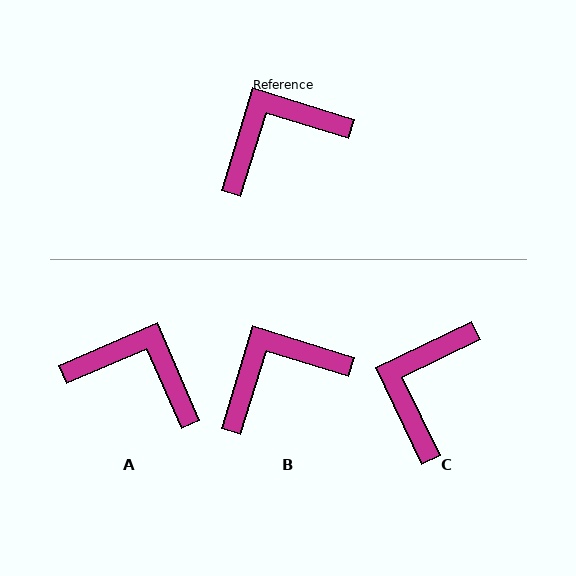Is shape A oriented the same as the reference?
No, it is off by about 49 degrees.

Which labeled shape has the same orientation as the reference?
B.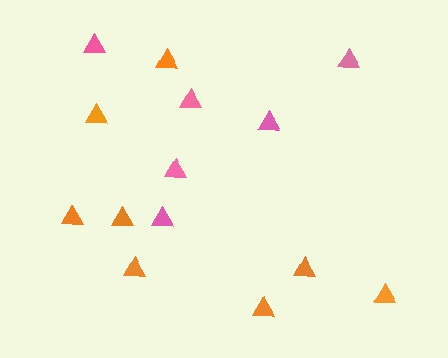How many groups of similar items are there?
There are 2 groups: one group of pink triangles (6) and one group of orange triangles (8).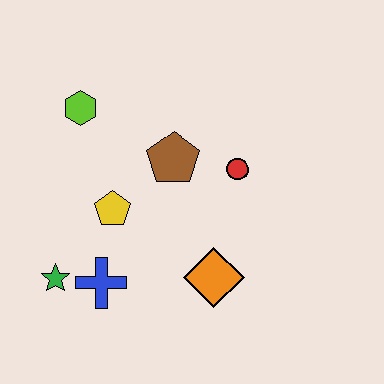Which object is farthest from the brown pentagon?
The green star is farthest from the brown pentagon.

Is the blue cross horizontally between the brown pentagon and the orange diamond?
No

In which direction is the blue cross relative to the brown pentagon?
The blue cross is below the brown pentagon.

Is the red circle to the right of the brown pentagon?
Yes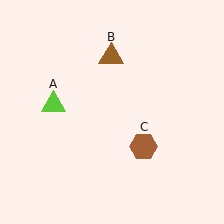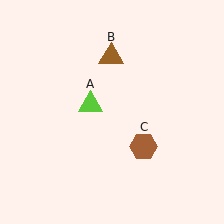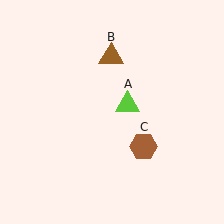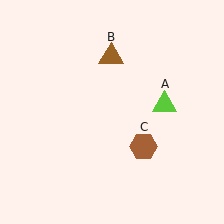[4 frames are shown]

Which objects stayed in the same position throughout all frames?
Brown triangle (object B) and brown hexagon (object C) remained stationary.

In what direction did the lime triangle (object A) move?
The lime triangle (object A) moved right.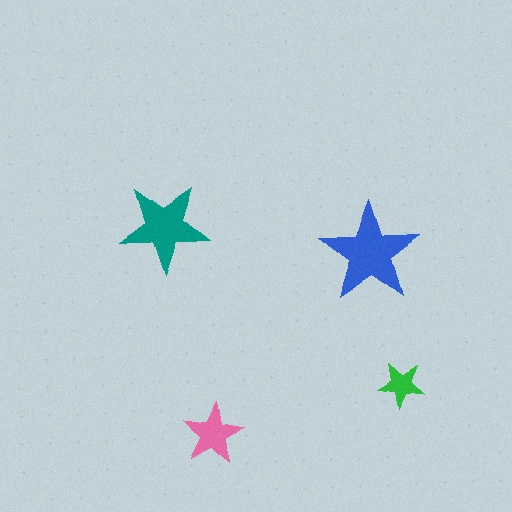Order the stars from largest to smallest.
the blue one, the teal one, the pink one, the green one.